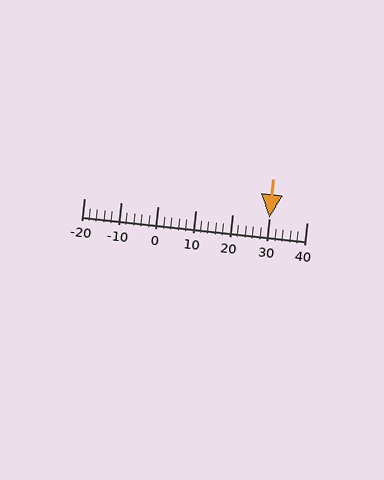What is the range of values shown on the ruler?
The ruler shows values from -20 to 40.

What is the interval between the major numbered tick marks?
The major tick marks are spaced 10 units apart.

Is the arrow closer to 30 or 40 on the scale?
The arrow is closer to 30.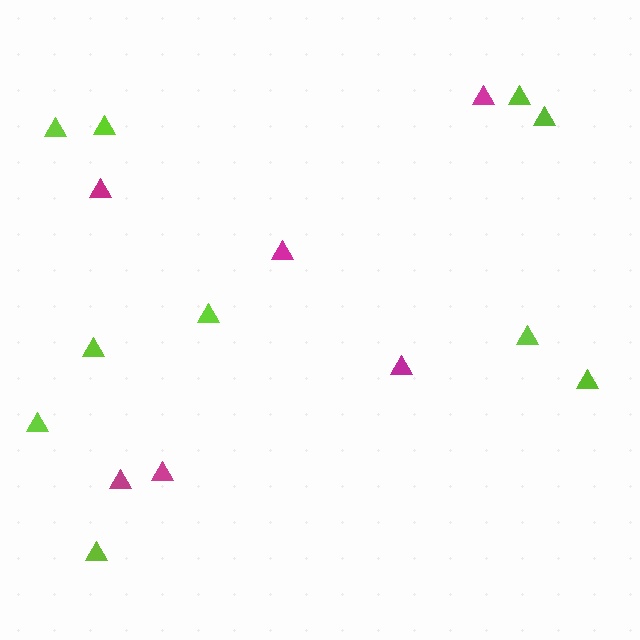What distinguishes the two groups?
There are 2 groups: one group of magenta triangles (6) and one group of lime triangles (10).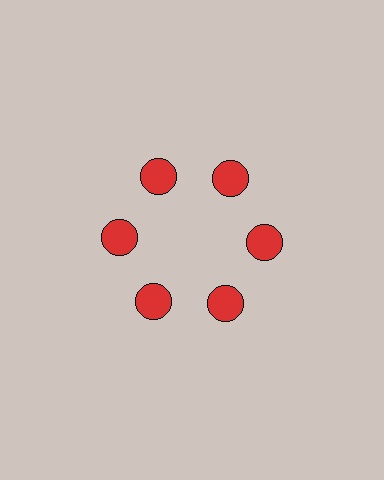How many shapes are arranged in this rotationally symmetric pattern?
There are 6 shapes, arranged in 6 groups of 1.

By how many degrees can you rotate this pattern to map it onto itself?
The pattern maps onto itself every 60 degrees of rotation.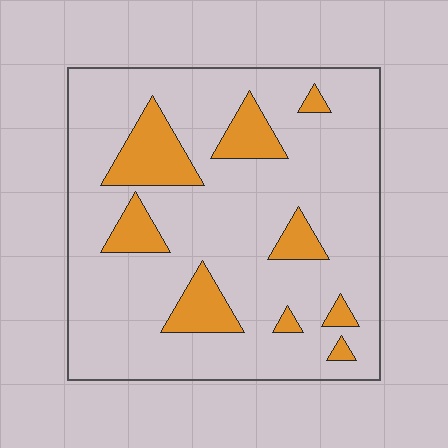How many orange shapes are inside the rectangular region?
9.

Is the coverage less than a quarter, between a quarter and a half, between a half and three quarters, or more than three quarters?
Less than a quarter.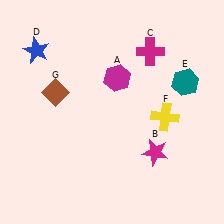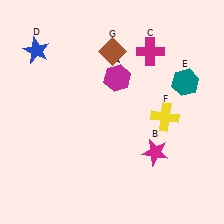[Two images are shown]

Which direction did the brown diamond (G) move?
The brown diamond (G) moved right.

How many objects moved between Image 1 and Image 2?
1 object moved between the two images.